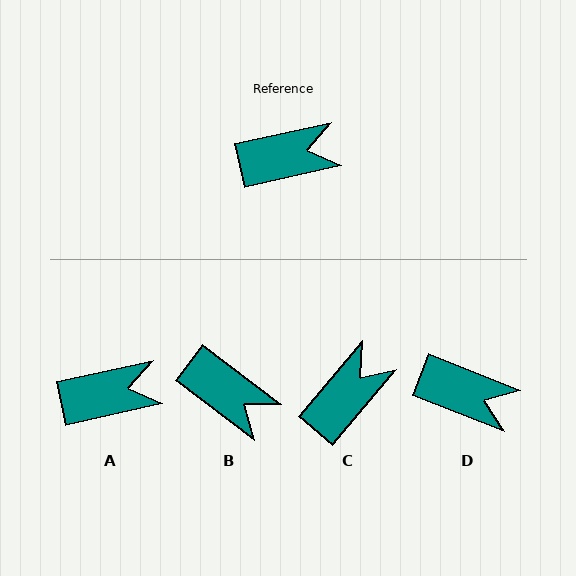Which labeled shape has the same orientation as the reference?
A.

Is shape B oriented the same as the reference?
No, it is off by about 49 degrees.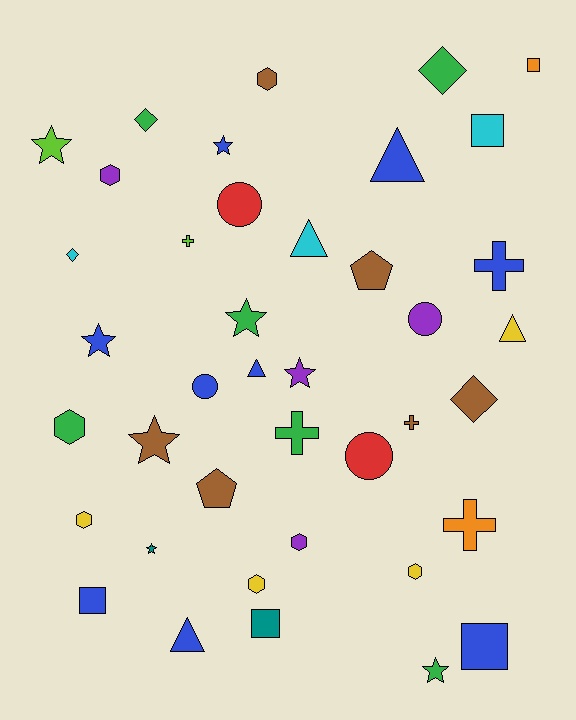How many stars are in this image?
There are 8 stars.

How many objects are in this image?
There are 40 objects.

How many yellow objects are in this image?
There are 4 yellow objects.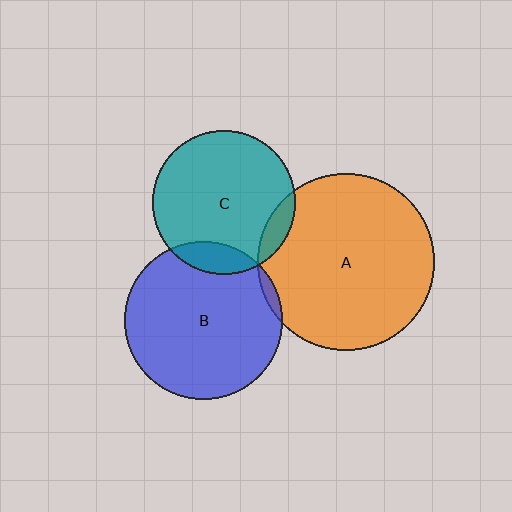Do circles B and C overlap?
Yes.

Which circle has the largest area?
Circle A (orange).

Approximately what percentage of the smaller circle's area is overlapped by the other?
Approximately 10%.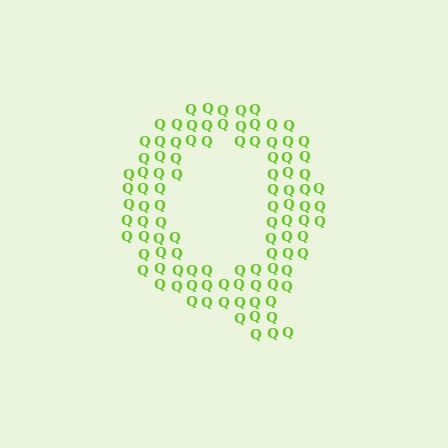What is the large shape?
The large shape is the letter Q.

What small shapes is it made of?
It is made of small letter Q's.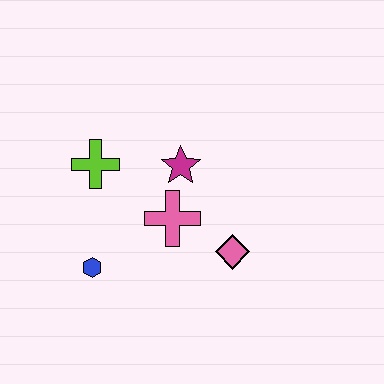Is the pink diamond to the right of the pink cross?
Yes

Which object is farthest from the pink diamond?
The lime cross is farthest from the pink diamond.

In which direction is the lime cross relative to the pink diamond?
The lime cross is to the left of the pink diamond.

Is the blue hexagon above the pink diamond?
No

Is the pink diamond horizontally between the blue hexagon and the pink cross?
No